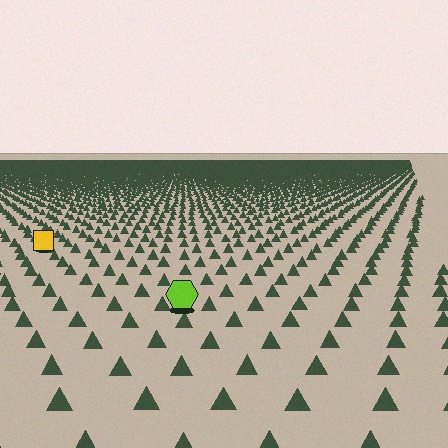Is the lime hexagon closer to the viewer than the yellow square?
Yes. The lime hexagon is closer — you can tell from the texture gradient: the ground texture is coarser near it.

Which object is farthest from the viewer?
The yellow square is farthest from the viewer. It appears smaller and the ground texture around it is denser.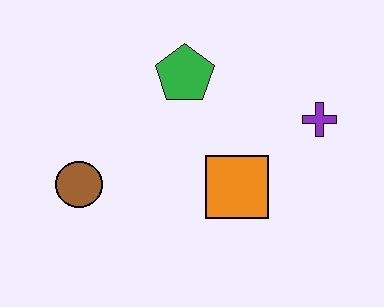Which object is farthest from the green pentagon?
The brown circle is farthest from the green pentagon.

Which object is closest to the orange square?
The purple cross is closest to the orange square.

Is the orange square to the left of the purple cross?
Yes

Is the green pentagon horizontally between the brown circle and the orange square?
Yes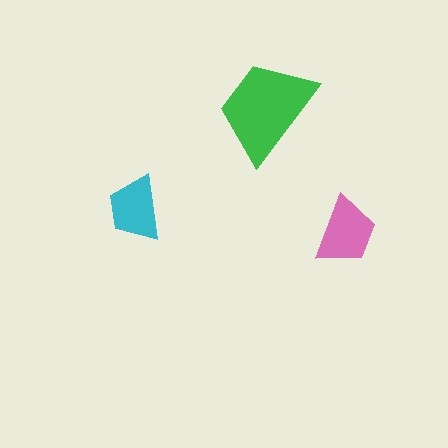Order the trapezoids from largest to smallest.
the green one, the pink one, the cyan one.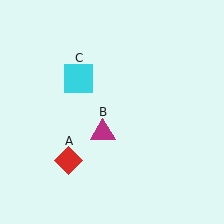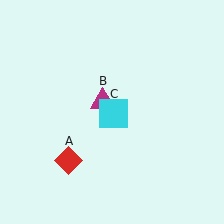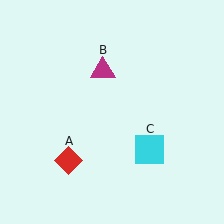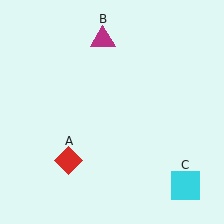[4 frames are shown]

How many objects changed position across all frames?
2 objects changed position: magenta triangle (object B), cyan square (object C).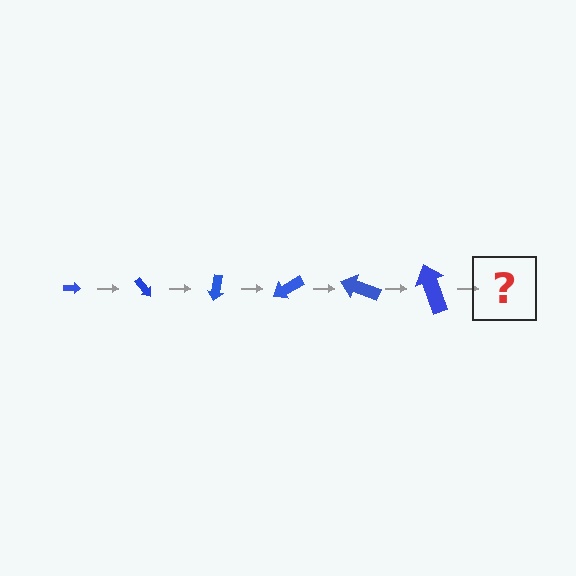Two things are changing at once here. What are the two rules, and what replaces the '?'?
The two rules are that the arrow grows larger each step and it rotates 50 degrees each step. The '?' should be an arrow, larger than the previous one and rotated 300 degrees from the start.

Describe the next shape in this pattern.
It should be an arrow, larger than the previous one and rotated 300 degrees from the start.